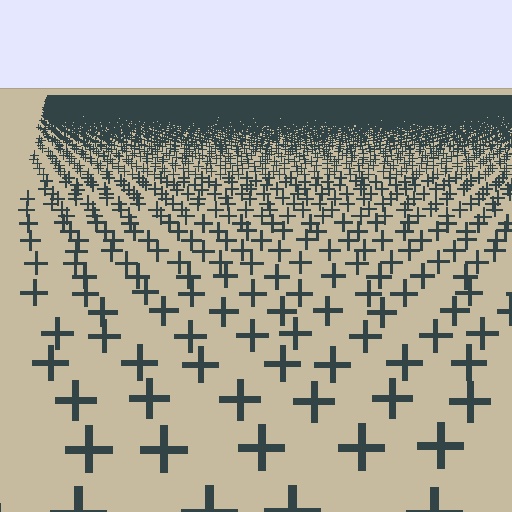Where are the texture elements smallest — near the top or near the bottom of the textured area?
Near the top.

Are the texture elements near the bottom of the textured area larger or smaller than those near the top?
Larger. Near the bottom, elements are closer to the viewer and appear at a bigger on-screen size.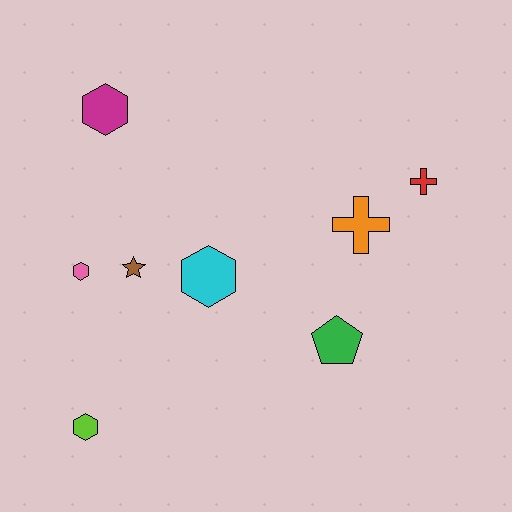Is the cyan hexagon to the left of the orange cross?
Yes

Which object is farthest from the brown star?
The red cross is farthest from the brown star.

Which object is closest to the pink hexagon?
The brown star is closest to the pink hexagon.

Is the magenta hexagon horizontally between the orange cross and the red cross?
No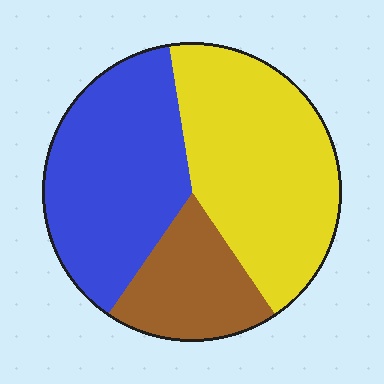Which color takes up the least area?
Brown, at roughly 20%.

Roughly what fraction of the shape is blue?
Blue covers 38% of the shape.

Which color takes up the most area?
Yellow, at roughly 45%.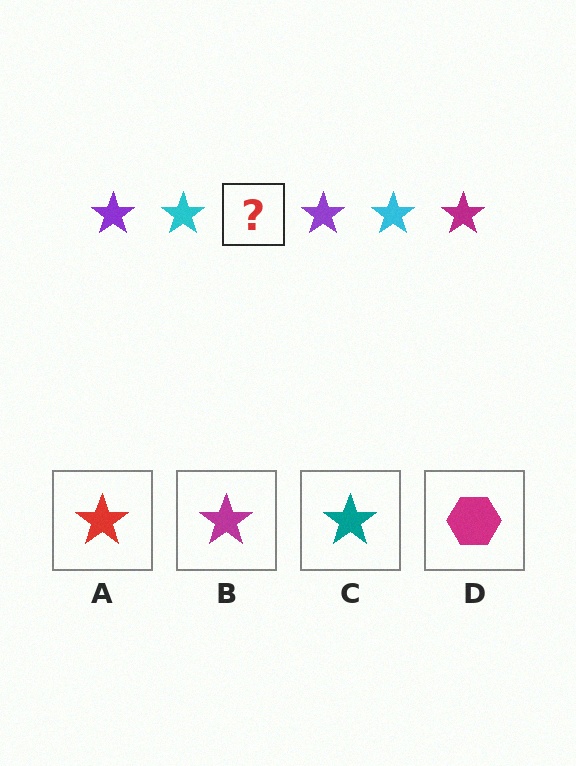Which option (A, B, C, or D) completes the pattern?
B.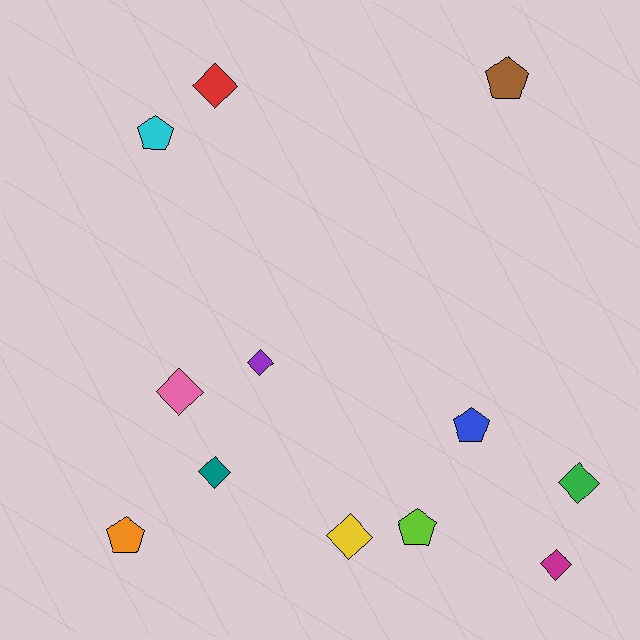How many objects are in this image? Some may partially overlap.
There are 12 objects.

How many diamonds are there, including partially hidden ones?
There are 7 diamonds.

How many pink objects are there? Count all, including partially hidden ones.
There is 1 pink object.